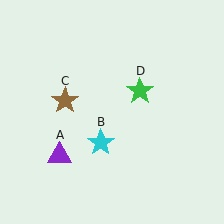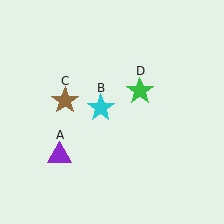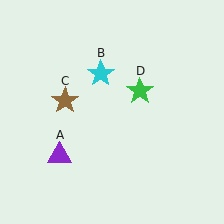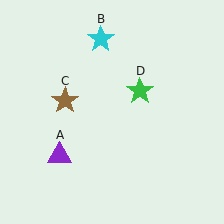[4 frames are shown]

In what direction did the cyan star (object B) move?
The cyan star (object B) moved up.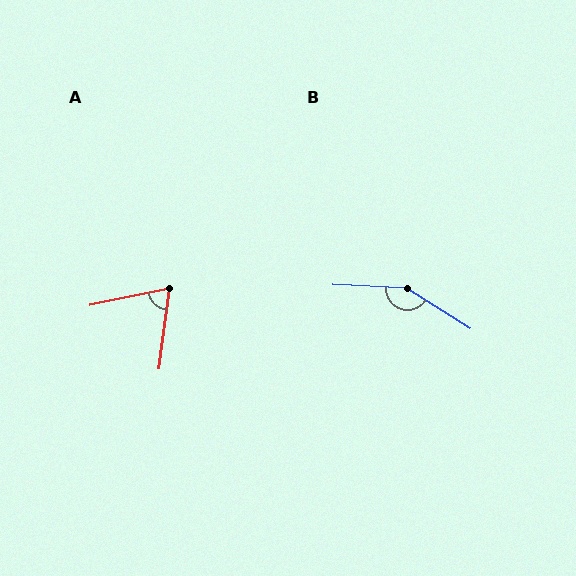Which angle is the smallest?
A, at approximately 70 degrees.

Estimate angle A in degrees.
Approximately 70 degrees.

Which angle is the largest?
B, at approximately 151 degrees.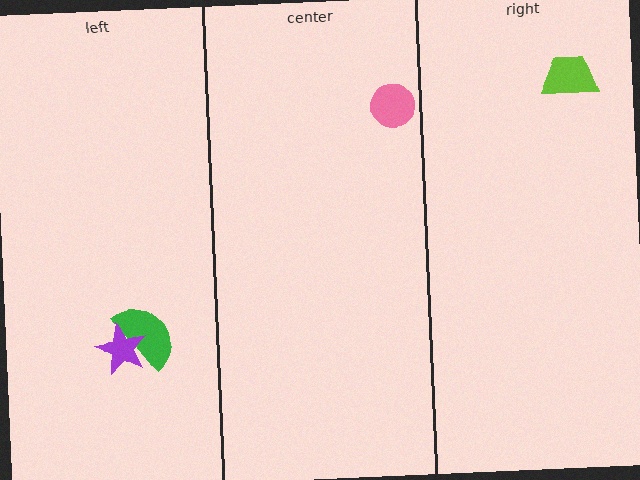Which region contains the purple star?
The left region.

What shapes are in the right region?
The lime trapezoid.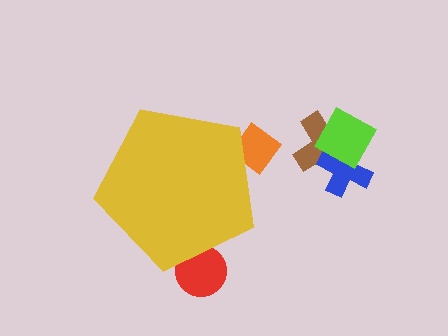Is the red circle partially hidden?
Yes, the red circle is partially hidden behind the yellow pentagon.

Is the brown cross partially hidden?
No, the brown cross is fully visible.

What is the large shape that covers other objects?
A yellow pentagon.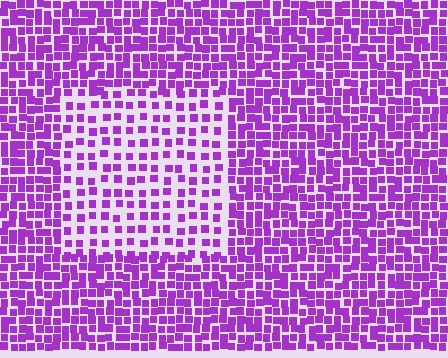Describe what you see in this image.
The image contains small purple elements arranged at two different densities. A rectangle-shaped region is visible where the elements are less densely packed than the surrounding area.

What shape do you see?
I see a rectangle.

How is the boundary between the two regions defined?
The boundary is defined by a change in element density (approximately 2.0x ratio). All elements are the same color, size, and shape.